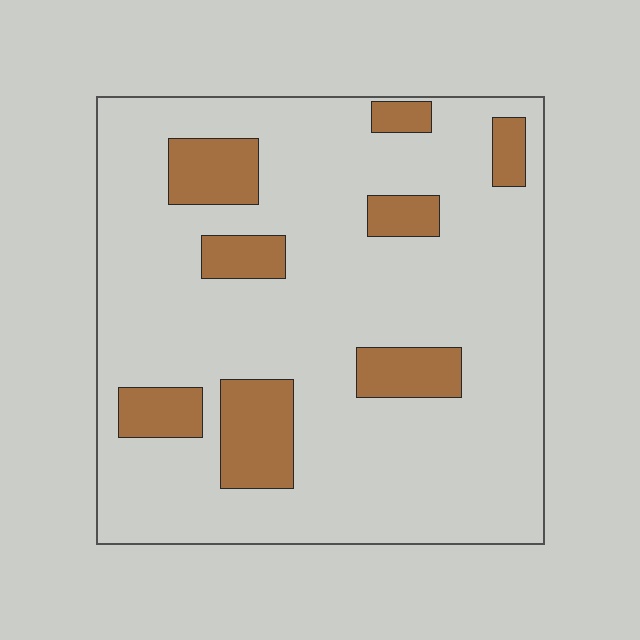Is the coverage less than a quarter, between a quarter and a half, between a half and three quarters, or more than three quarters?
Less than a quarter.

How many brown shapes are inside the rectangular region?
8.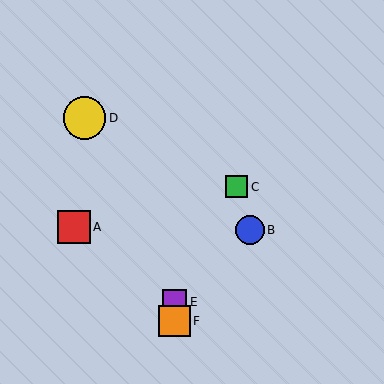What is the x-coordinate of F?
Object F is at x≈175.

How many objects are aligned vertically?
2 objects (E, F) are aligned vertically.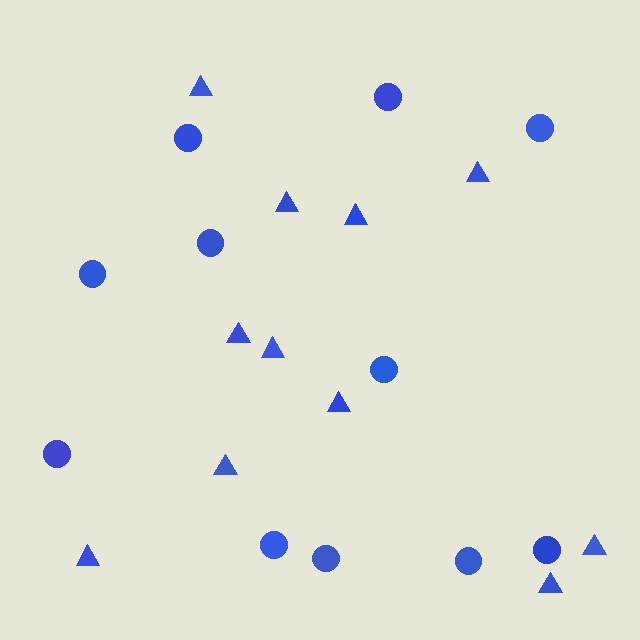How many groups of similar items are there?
There are 2 groups: one group of circles (11) and one group of triangles (11).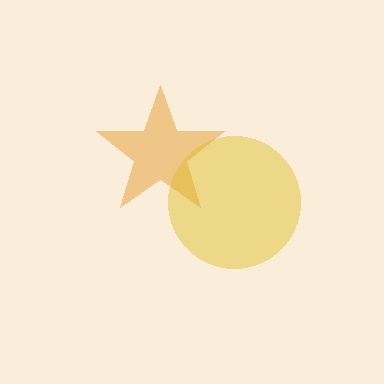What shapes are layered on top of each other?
The layered shapes are: an orange star, a yellow circle.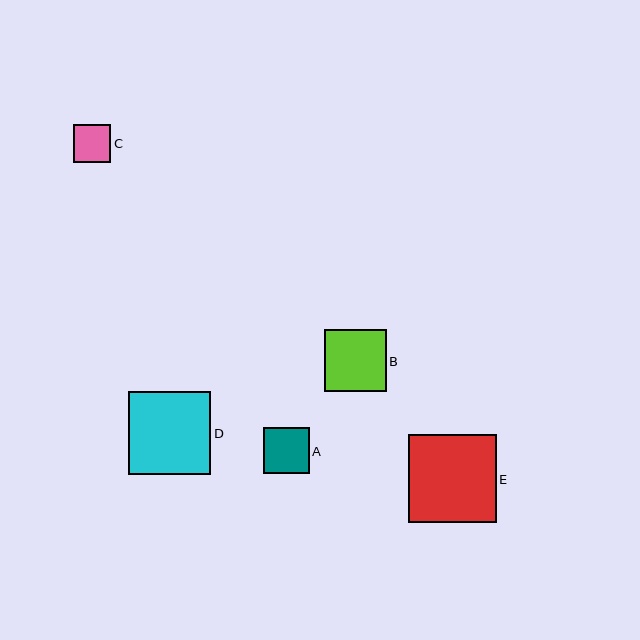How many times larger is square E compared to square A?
Square E is approximately 1.9 times the size of square A.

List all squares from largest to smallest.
From largest to smallest: E, D, B, A, C.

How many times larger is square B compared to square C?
Square B is approximately 1.7 times the size of square C.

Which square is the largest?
Square E is the largest with a size of approximately 87 pixels.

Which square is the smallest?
Square C is the smallest with a size of approximately 37 pixels.